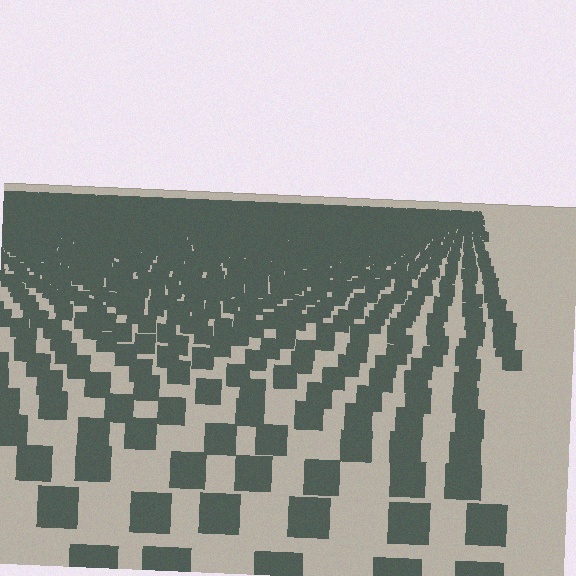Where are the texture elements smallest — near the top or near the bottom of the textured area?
Near the top.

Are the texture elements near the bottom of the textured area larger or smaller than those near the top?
Larger. Near the bottom, elements are closer to the viewer and appear at a bigger on-screen size.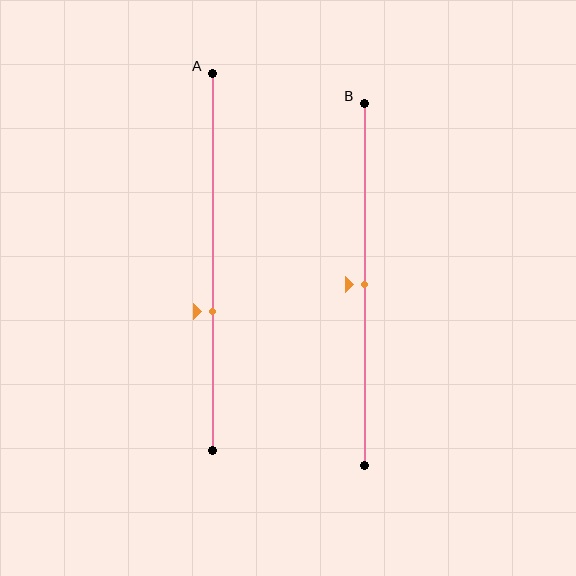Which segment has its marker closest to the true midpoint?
Segment B has its marker closest to the true midpoint.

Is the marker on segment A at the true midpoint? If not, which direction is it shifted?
No, the marker on segment A is shifted downward by about 13% of the segment length.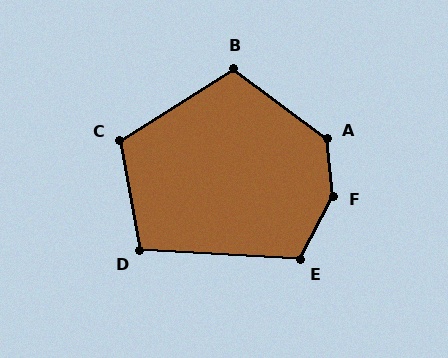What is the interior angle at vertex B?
Approximately 111 degrees (obtuse).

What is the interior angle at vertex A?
Approximately 133 degrees (obtuse).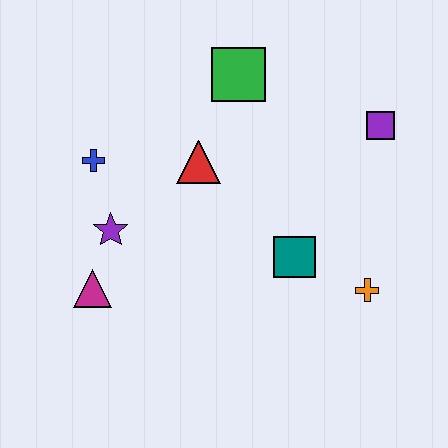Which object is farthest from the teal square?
The blue cross is farthest from the teal square.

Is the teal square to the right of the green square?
Yes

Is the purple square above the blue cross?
Yes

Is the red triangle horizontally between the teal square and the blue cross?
Yes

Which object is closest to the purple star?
The magenta triangle is closest to the purple star.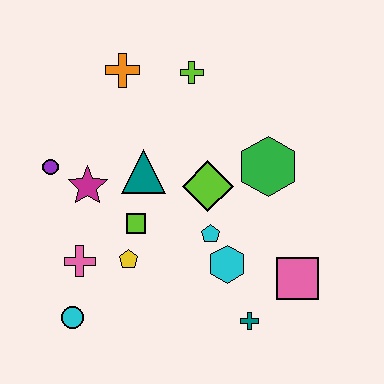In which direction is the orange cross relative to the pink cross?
The orange cross is above the pink cross.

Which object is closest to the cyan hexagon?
The cyan pentagon is closest to the cyan hexagon.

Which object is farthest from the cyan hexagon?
The orange cross is farthest from the cyan hexagon.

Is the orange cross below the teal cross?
No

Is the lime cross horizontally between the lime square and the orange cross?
No